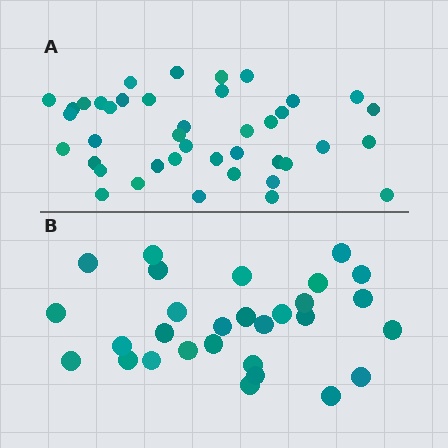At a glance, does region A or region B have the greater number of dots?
Region A (the top region) has more dots.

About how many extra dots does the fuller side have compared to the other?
Region A has roughly 12 or so more dots than region B.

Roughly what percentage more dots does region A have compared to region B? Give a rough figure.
About 40% more.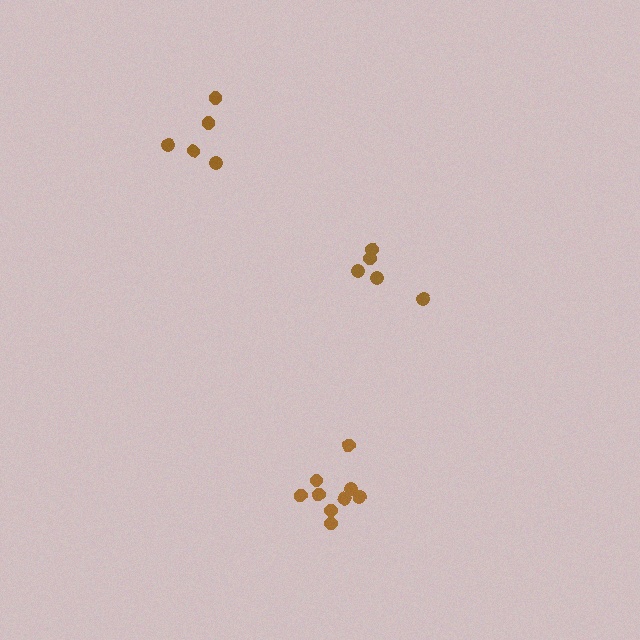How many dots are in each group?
Group 1: 5 dots, Group 2: 5 dots, Group 3: 9 dots (19 total).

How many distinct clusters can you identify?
There are 3 distinct clusters.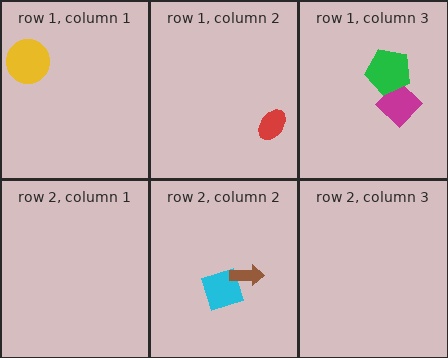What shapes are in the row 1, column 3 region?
The magenta diamond, the green pentagon.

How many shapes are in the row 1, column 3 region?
2.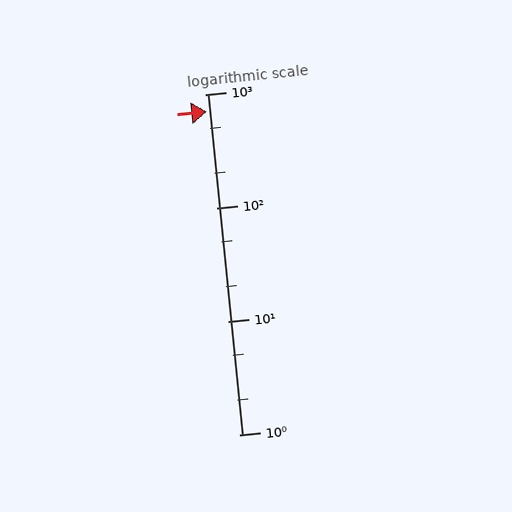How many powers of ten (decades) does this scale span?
The scale spans 3 decades, from 1 to 1000.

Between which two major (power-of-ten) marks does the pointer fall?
The pointer is between 100 and 1000.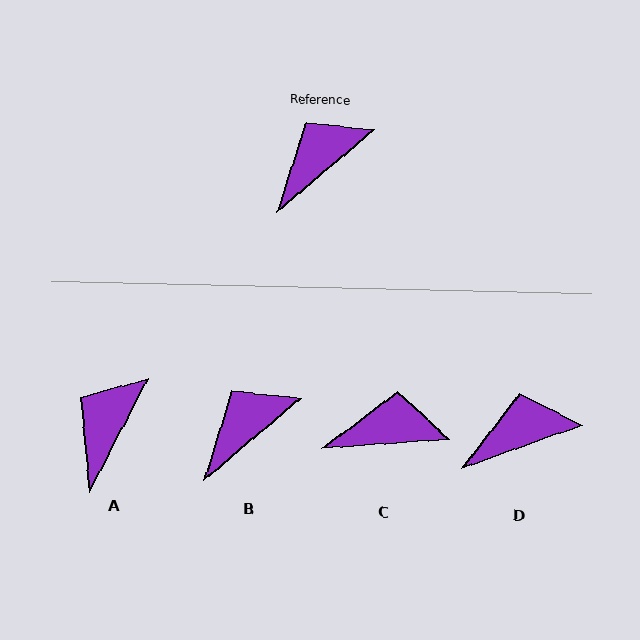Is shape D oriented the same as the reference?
No, it is off by about 21 degrees.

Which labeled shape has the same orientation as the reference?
B.